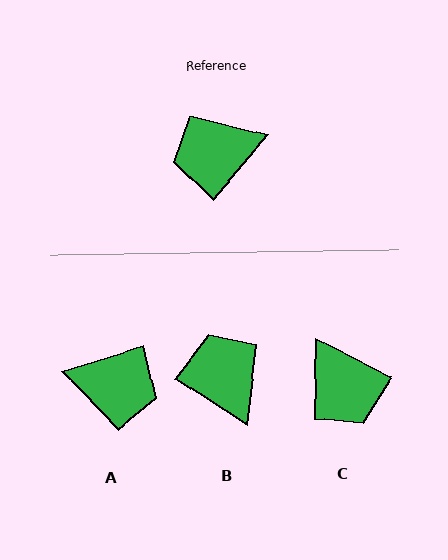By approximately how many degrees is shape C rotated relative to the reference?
Approximately 103 degrees counter-clockwise.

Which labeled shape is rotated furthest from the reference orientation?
A, about 148 degrees away.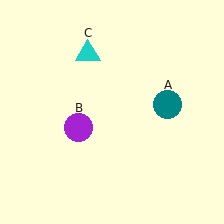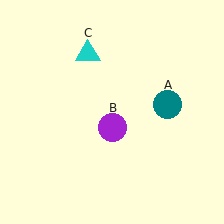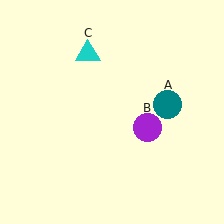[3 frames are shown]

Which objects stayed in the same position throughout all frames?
Teal circle (object A) and cyan triangle (object C) remained stationary.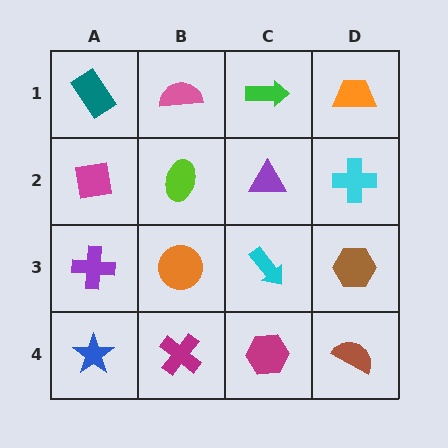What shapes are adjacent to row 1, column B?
A lime ellipse (row 2, column B), a teal rectangle (row 1, column A), a green arrow (row 1, column C).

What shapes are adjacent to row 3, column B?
A lime ellipse (row 2, column B), a magenta cross (row 4, column B), a purple cross (row 3, column A), a cyan arrow (row 3, column C).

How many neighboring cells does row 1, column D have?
2.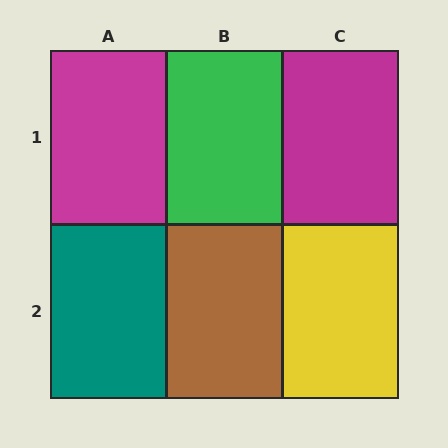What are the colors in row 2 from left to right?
Teal, brown, yellow.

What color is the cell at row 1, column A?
Magenta.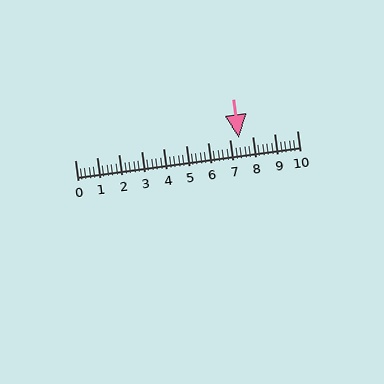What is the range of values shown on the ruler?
The ruler shows values from 0 to 10.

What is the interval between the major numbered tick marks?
The major tick marks are spaced 1 units apart.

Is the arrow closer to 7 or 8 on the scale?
The arrow is closer to 7.